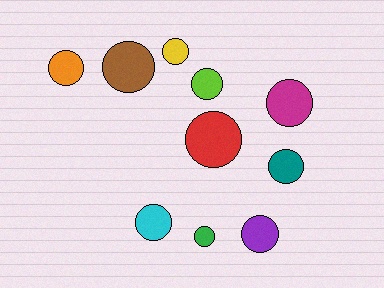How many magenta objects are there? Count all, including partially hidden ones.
There is 1 magenta object.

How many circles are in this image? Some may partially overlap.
There are 10 circles.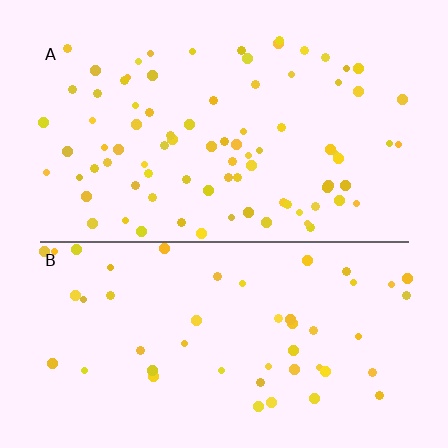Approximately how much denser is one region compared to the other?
Approximately 1.7× — region A over region B.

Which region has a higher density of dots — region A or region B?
A (the top).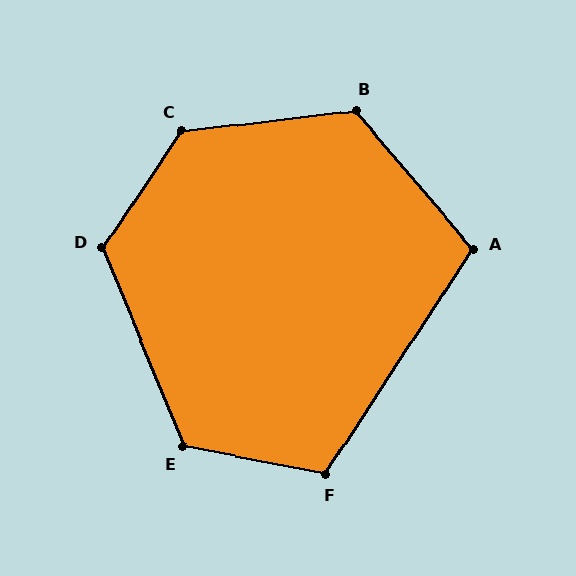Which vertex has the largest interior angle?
C, at approximately 131 degrees.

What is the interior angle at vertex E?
Approximately 123 degrees (obtuse).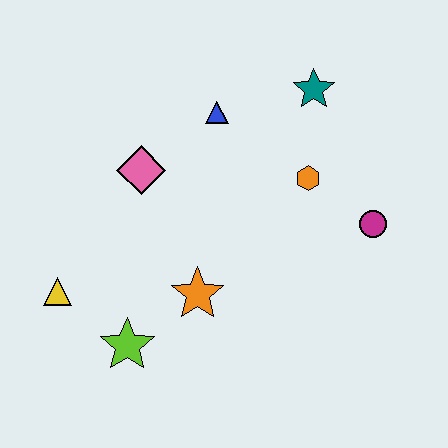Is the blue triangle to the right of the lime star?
Yes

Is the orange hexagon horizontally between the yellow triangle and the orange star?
No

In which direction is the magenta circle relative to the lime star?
The magenta circle is to the right of the lime star.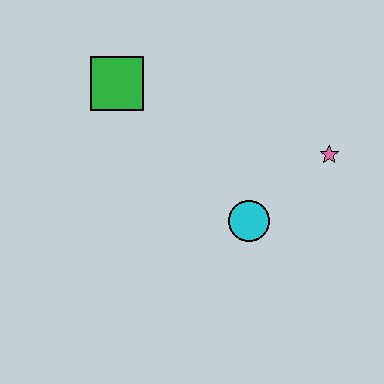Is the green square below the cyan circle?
No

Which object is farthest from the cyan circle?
The green square is farthest from the cyan circle.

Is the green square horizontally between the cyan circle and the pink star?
No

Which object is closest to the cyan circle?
The pink star is closest to the cyan circle.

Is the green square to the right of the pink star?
No